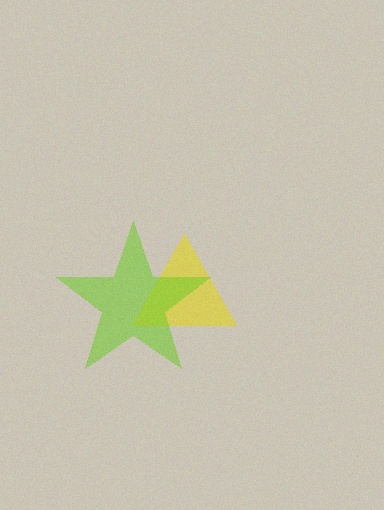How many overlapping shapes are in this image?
There are 2 overlapping shapes in the image.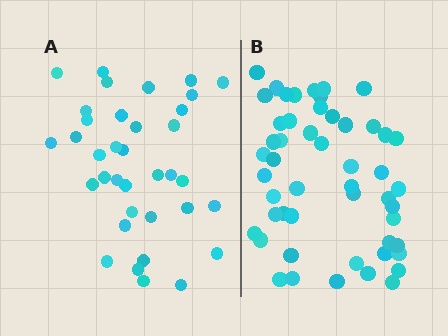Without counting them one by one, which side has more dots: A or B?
Region B (the right region) has more dots.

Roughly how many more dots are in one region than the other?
Region B has approximately 15 more dots than region A.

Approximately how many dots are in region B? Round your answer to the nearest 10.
About 50 dots. (The exact count is 51, which rounds to 50.)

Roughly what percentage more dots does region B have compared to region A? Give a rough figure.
About 40% more.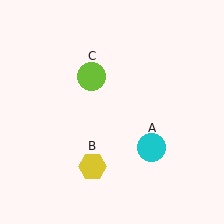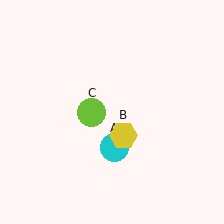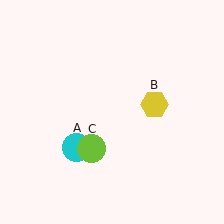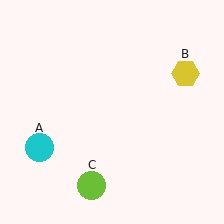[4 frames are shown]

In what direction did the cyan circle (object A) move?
The cyan circle (object A) moved left.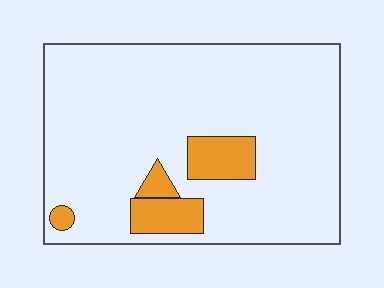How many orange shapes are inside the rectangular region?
4.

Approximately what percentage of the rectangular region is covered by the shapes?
Approximately 10%.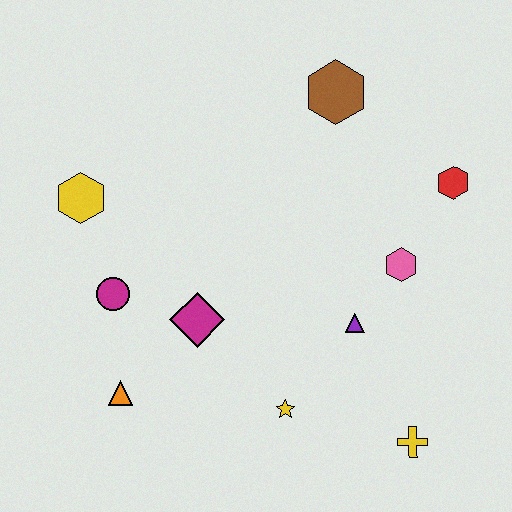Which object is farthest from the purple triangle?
The yellow hexagon is farthest from the purple triangle.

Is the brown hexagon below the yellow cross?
No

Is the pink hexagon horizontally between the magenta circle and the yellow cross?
Yes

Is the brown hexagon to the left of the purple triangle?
Yes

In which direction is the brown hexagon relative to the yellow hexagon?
The brown hexagon is to the right of the yellow hexagon.